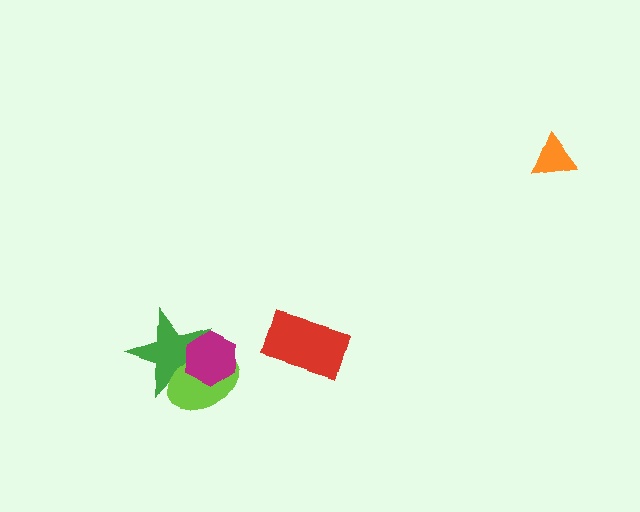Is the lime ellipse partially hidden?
Yes, it is partially covered by another shape.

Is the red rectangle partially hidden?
No, no other shape covers it.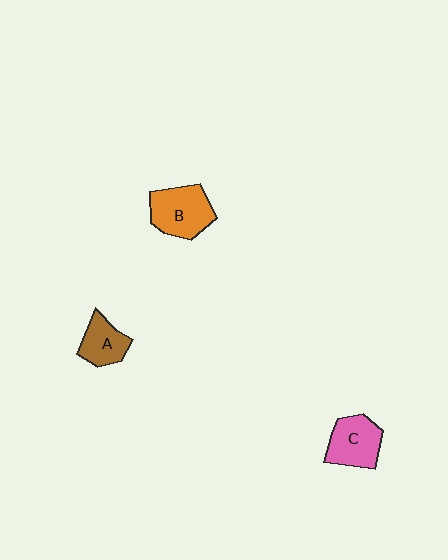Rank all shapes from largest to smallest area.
From largest to smallest: B (orange), C (pink), A (brown).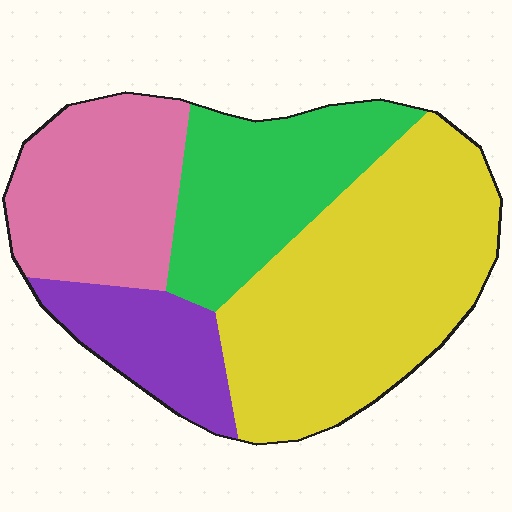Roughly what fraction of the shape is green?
Green covers about 20% of the shape.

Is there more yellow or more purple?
Yellow.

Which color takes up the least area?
Purple, at roughly 15%.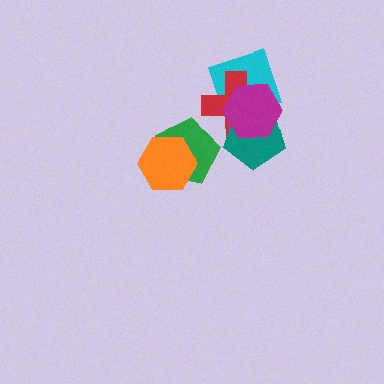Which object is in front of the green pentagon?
The orange hexagon is in front of the green pentagon.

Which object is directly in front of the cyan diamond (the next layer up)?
The red cross is directly in front of the cyan diamond.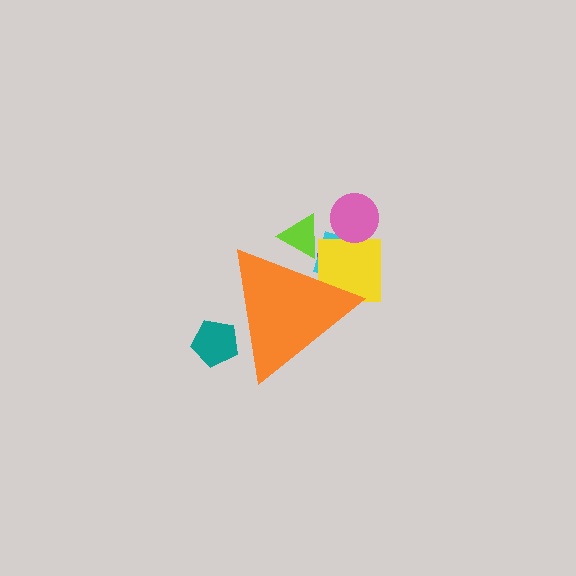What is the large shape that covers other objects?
An orange triangle.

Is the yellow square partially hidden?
Yes, the yellow square is partially hidden behind the orange triangle.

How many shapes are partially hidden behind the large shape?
5 shapes are partially hidden.